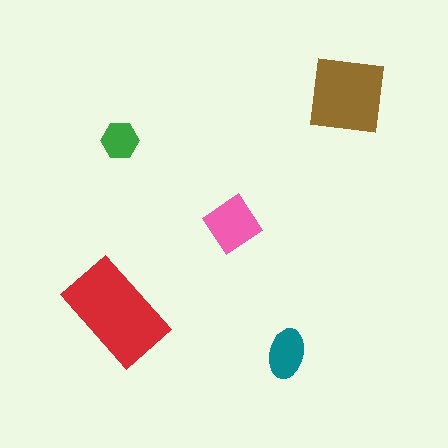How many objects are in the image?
There are 5 objects in the image.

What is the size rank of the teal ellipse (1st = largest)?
4th.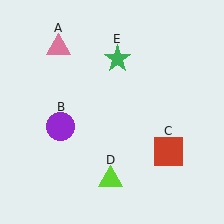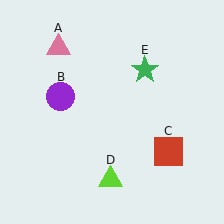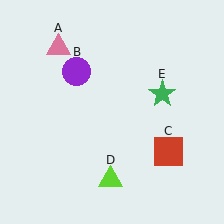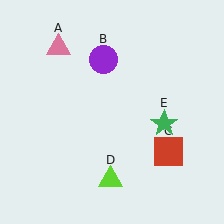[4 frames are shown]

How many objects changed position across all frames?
2 objects changed position: purple circle (object B), green star (object E).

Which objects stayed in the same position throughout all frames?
Pink triangle (object A) and red square (object C) and lime triangle (object D) remained stationary.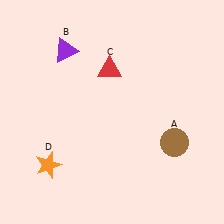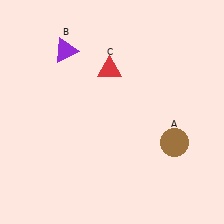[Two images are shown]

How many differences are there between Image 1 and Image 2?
There is 1 difference between the two images.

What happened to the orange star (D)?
The orange star (D) was removed in Image 2. It was in the bottom-left area of Image 1.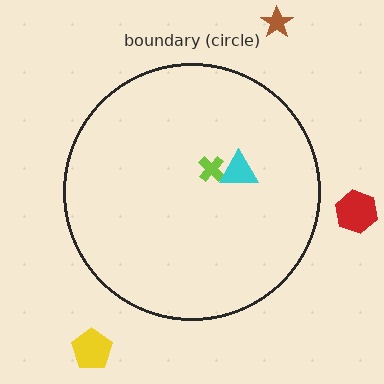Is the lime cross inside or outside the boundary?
Inside.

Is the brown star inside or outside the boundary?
Outside.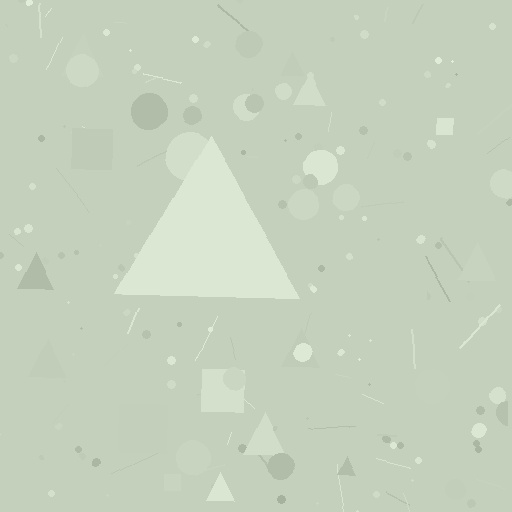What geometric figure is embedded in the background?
A triangle is embedded in the background.